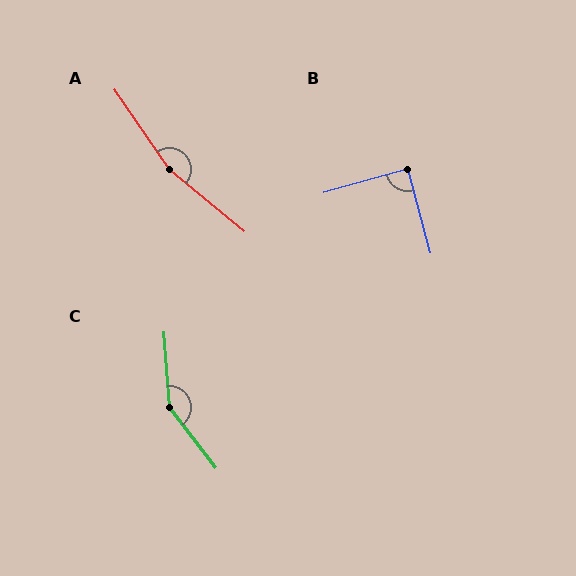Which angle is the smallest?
B, at approximately 89 degrees.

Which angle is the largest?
A, at approximately 164 degrees.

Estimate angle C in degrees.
Approximately 147 degrees.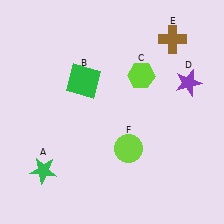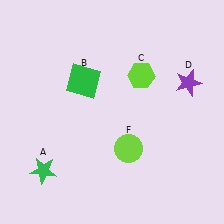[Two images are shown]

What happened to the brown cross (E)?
The brown cross (E) was removed in Image 2. It was in the top-right area of Image 1.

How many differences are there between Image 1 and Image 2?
There is 1 difference between the two images.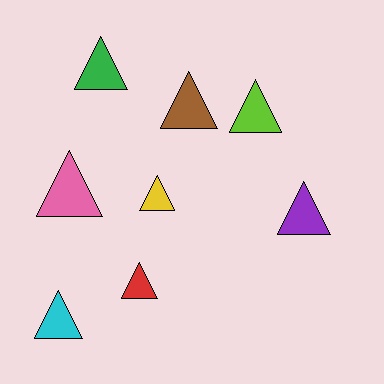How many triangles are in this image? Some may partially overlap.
There are 8 triangles.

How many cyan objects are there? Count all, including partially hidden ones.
There is 1 cyan object.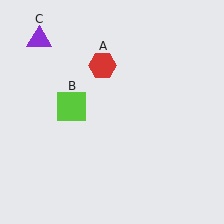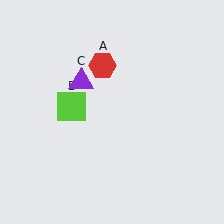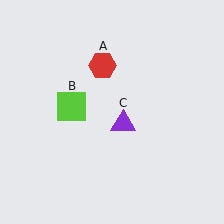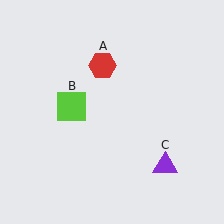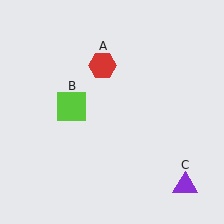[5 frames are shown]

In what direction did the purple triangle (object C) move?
The purple triangle (object C) moved down and to the right.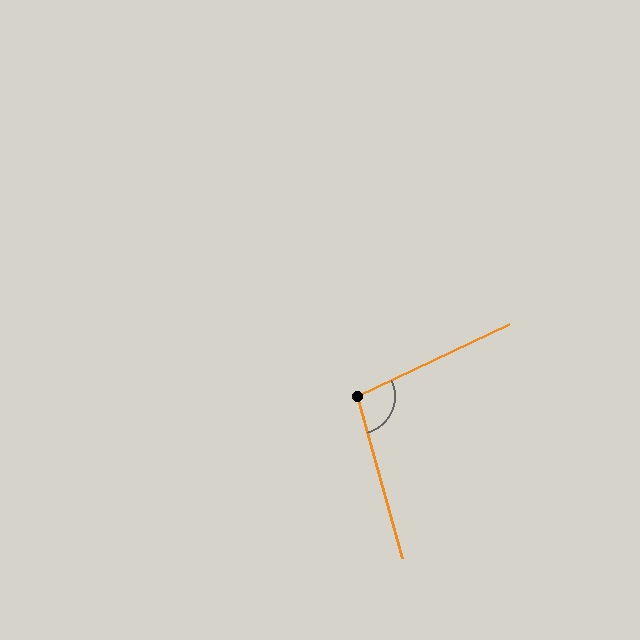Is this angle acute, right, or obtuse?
It is obtuse.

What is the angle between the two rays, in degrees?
Approximately 99 degrees.